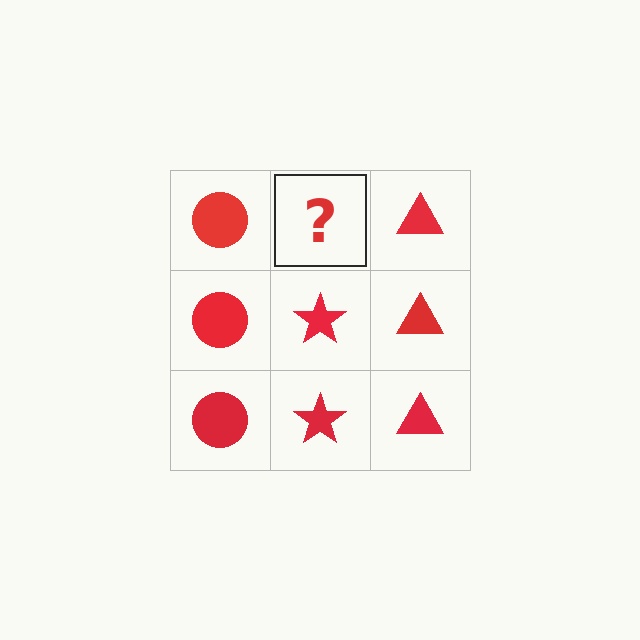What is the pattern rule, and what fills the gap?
The rule is that each column has a consistent shape. The gap should be filled with a red star.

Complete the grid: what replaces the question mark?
The question mark should be replaced with a red star.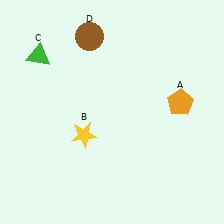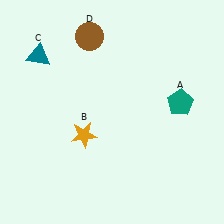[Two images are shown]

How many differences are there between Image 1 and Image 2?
There are 3 differences between the two images.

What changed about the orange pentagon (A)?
In Image 1, A is orange. In Image 2, it changed to teal.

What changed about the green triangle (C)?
In Image 1, C is green. In Image 2, it changed to teal.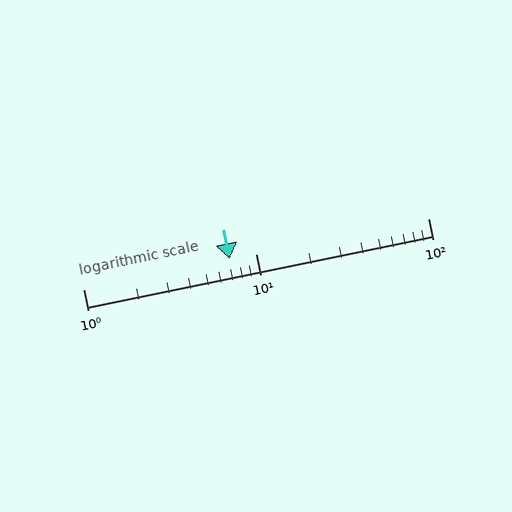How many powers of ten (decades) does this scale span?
The scale spans 2 decades, from 1 to 100.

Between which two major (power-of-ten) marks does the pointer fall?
The pointer is between 1 and 10.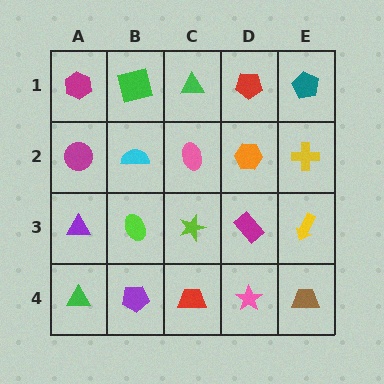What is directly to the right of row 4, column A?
A purple pentagon.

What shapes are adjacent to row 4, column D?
A magenta rectangle (row 3, column D), a red trapezoid (row 4, column C), a brown trapezoid (row 4, column E).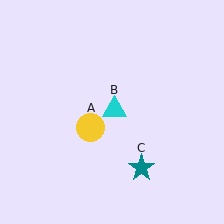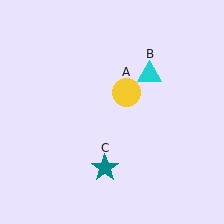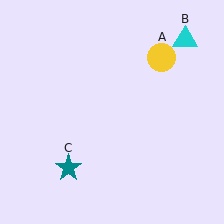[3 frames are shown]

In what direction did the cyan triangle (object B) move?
The cyan triangle (object B) moved up and to the right.